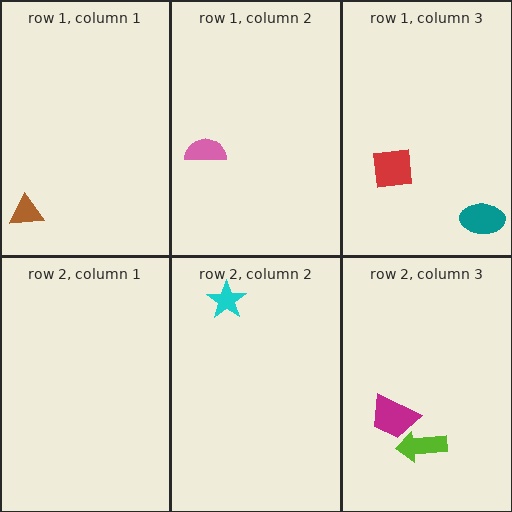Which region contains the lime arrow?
The row 2, column 3 region.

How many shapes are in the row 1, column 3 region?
2.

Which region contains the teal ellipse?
The row 1, column 3 region.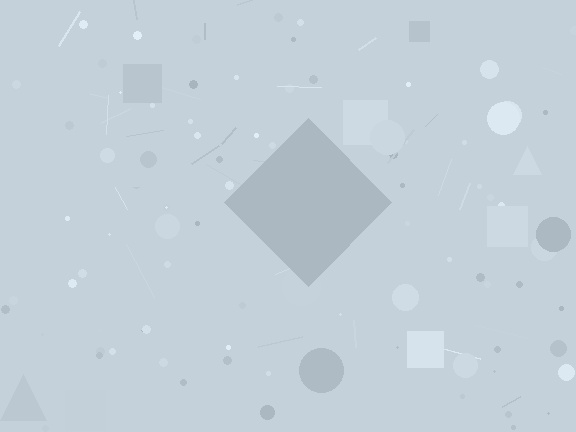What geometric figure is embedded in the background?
A diamond is embedded in the background.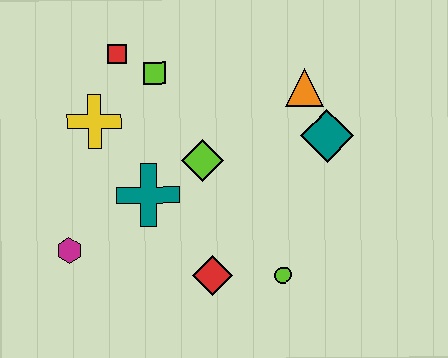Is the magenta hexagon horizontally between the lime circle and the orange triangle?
No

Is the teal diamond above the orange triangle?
No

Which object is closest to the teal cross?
The lime diamond is closest to the teal cross.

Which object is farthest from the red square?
The lime circle is farthest from the red square.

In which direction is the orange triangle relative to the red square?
The orange triangle is to the right of the red square.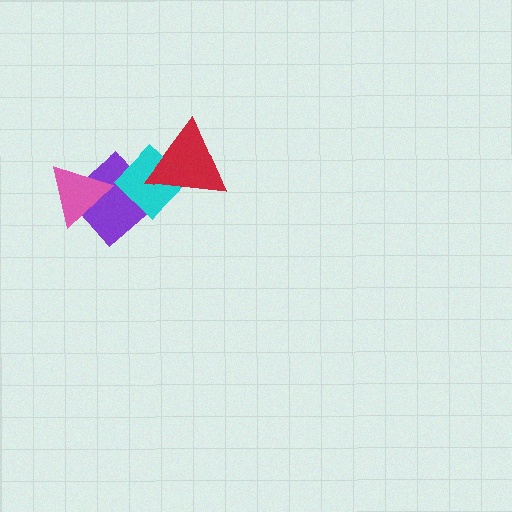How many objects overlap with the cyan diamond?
2 objects overlap with the cyan diamond.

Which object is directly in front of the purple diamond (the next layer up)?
The cyan diamond is directly in front of the purple diamond.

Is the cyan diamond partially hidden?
Yes, it is partially covered by another shape.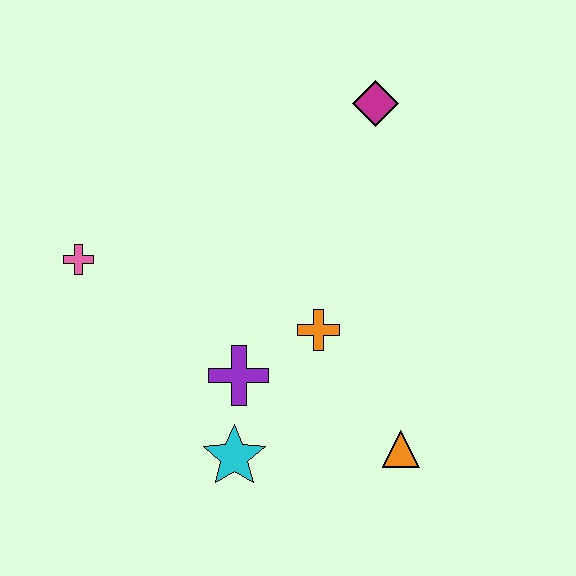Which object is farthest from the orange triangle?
The pink cross is farthest from the orange triangle.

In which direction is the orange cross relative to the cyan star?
The orange cross is above the cyan star.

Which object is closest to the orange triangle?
The orange cross is closest to the orange triangle.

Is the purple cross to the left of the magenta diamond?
Yes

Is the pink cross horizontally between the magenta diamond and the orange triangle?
No